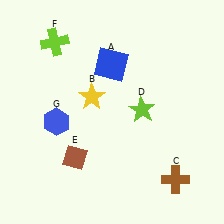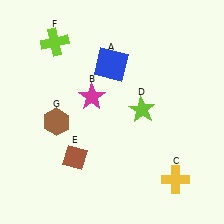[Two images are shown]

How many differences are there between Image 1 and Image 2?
There are 3 differences between the two images.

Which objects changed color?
B changed from yellow to magenta. C changed from brown to yellow. G changed from blue to brown.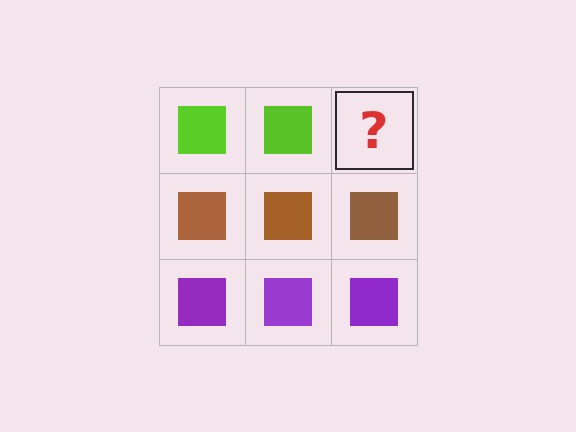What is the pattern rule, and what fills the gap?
The rule is that each row has a consistent color. The gap should be filled with a lime square.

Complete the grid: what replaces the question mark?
The question mark should be replaced with a lime square.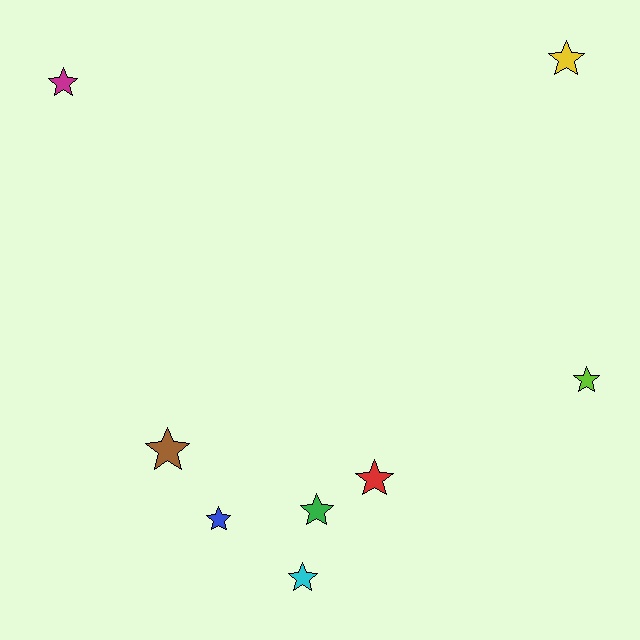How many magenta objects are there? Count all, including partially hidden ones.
There is 1 magenta object.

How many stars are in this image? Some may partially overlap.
There are 8 stars.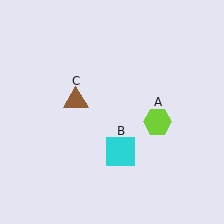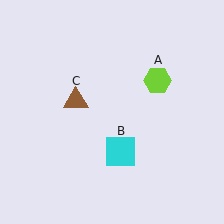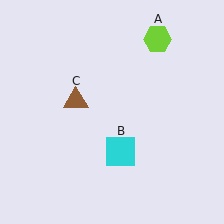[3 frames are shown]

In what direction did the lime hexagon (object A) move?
The lime hexagon (object A) moved up.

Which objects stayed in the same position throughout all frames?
Cyan square (object B) and brown triangle (object C) remained stationary.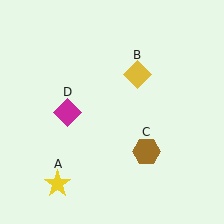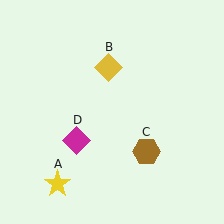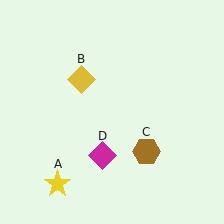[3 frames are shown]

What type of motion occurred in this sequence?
The yellow diamond (object B), magenta diamond (object D) rotated counterclockwise around the center of the scene.